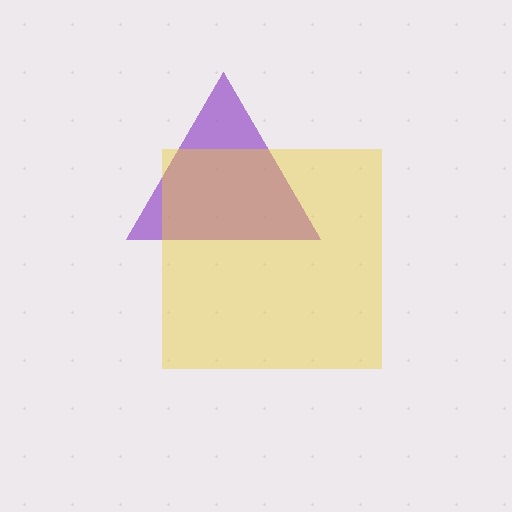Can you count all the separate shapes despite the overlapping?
Yes, there are 2 separate shapes.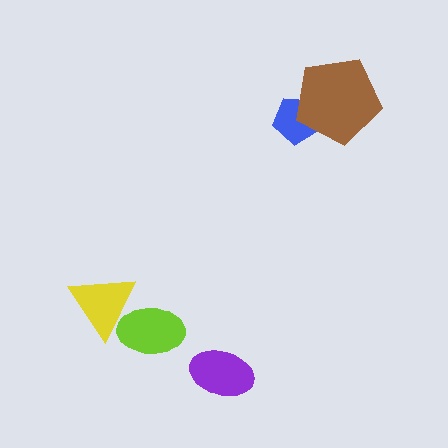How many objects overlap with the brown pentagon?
1 object overlaps with the brown pentagon.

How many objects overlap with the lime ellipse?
1 object overlaps with the lime ellipse.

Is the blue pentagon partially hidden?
Yes, it is partially covered by another shape.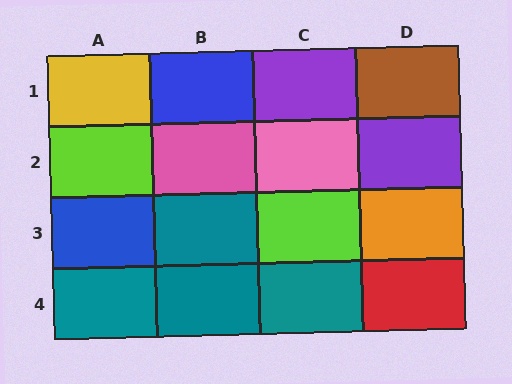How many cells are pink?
2 cells are pink.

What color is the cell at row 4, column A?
Teal.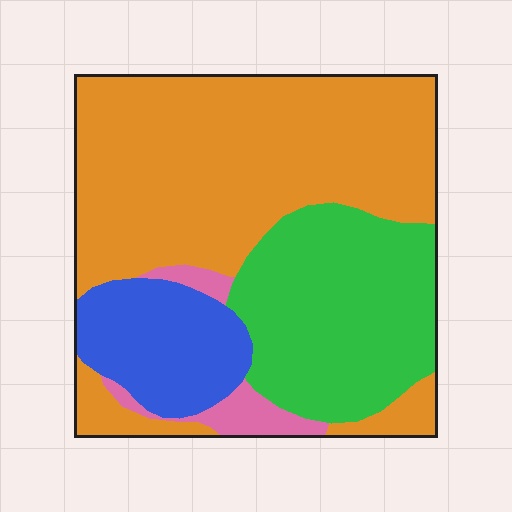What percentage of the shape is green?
Green takes up about one quarter (1/4) of the shape.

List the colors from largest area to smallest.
From largest to smallest: orange, green, blue, pink.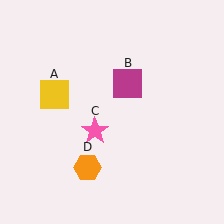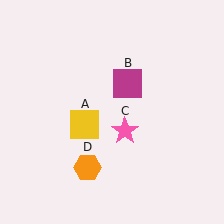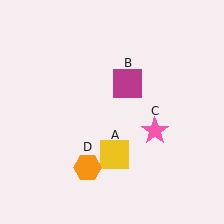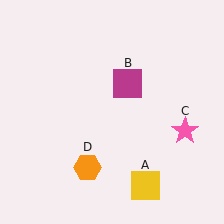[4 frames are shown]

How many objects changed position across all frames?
2 objects changed position: yellow square (object A), pink star (object C).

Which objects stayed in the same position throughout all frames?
Magenta square (object B) and orange hexagon (object D) remained stationary.